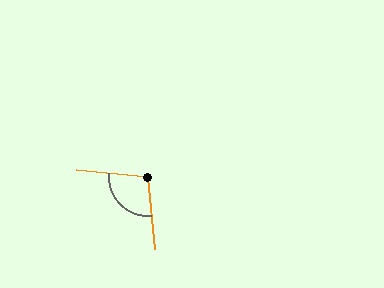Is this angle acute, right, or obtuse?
It is obtuse.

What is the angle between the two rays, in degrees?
Approximately 101 degrees.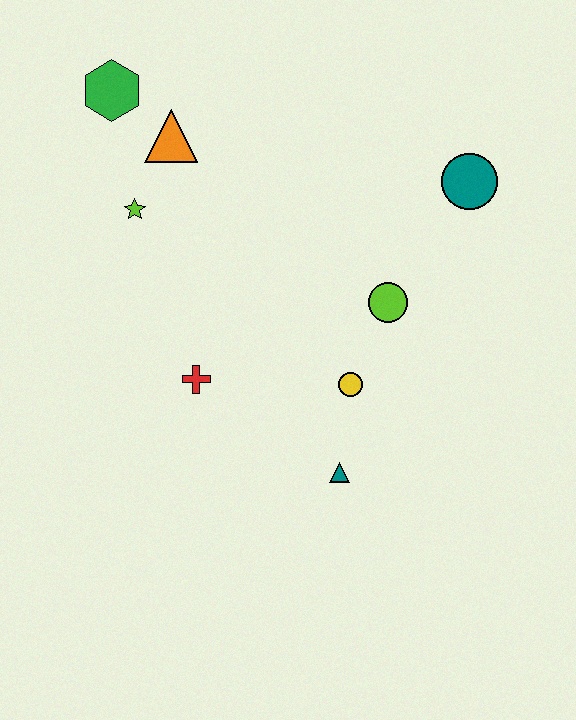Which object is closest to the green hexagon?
The orange triangle is closest to the green hexagon.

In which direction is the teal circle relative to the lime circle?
The teal circle is above the lime circle.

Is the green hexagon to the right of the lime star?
No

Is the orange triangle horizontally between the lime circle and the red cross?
No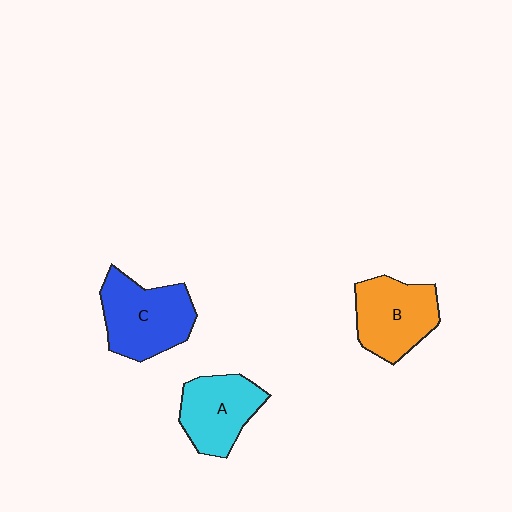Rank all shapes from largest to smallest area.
From largest to smallest: C (blue), B (orange), A (cyan).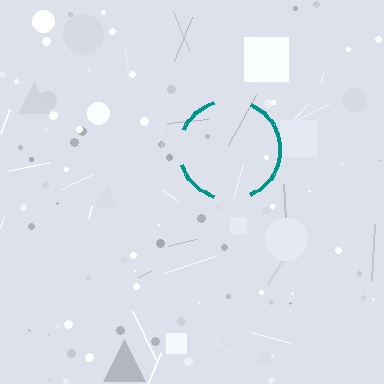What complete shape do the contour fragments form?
The contour fragments form a circle.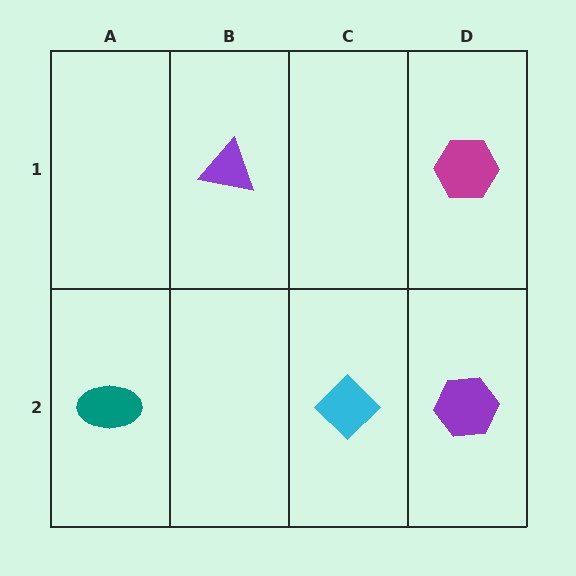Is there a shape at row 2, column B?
No, that cell is empty.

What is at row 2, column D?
A purple hexagon.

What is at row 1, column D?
A magenta hexagon.